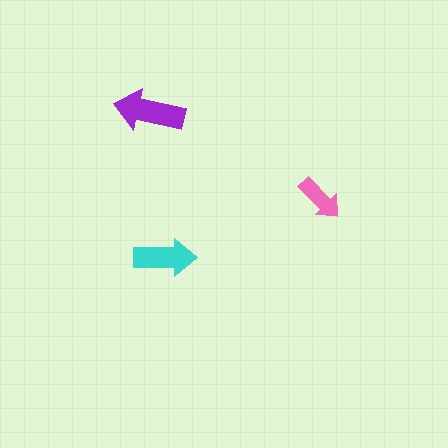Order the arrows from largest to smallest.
the purple one, the cyan one, the pink one.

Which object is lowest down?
The cyan arrow is bottommost.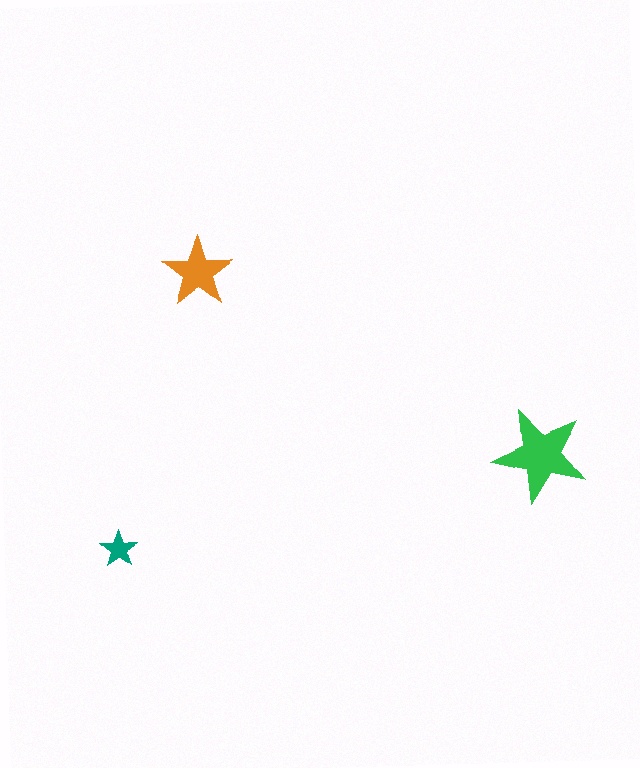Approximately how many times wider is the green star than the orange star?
About 1.5 times wider.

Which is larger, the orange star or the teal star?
The orange one.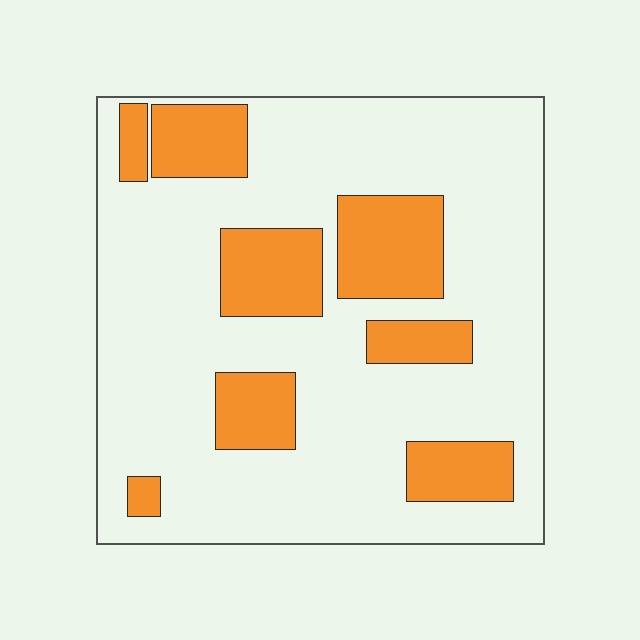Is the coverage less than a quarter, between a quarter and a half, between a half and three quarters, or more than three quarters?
Less than a quarter.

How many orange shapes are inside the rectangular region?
8.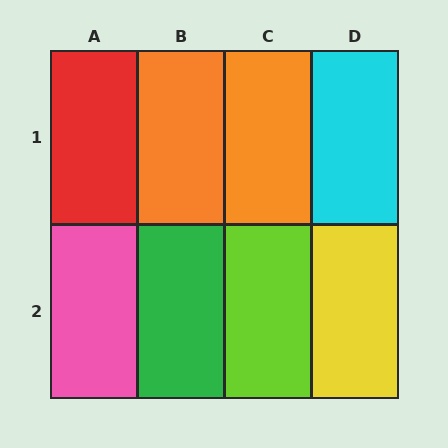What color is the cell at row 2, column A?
Pink.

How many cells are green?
1 cell is green.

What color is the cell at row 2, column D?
Yellow.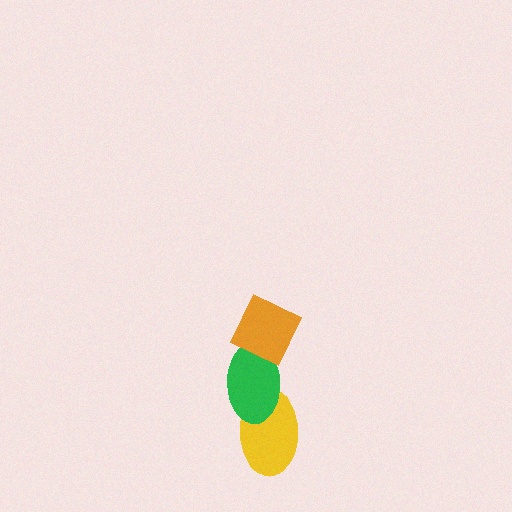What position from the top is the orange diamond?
The orange diamond is 1st from the top.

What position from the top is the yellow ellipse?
The yellow ellipse is 3rd from the top.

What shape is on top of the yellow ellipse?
The green ellipse is on top of the yellow ellipse.